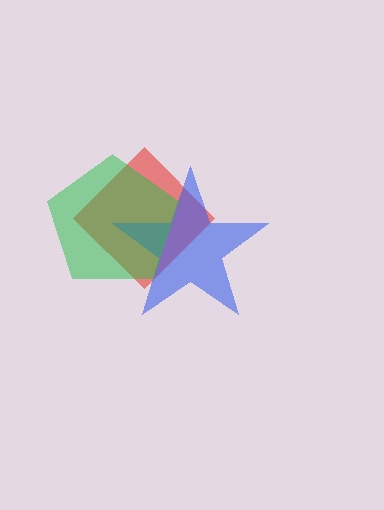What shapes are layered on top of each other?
The layered shapes are: a red diamond, a blue star, a green pentagon.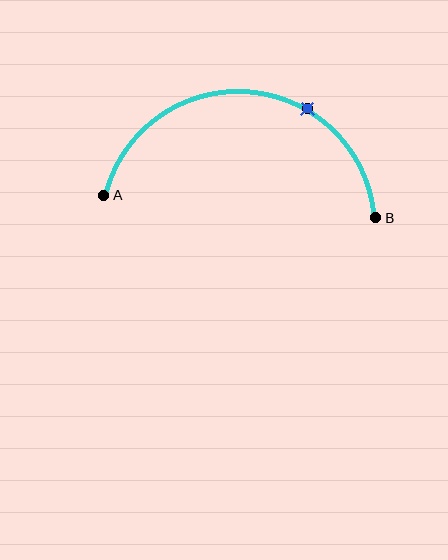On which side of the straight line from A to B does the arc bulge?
The arc bulges above the straight line connecting A and B.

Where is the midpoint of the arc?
The arc midpoint is the point on the curve farthest from the straight line joining A and B. It sits above that line.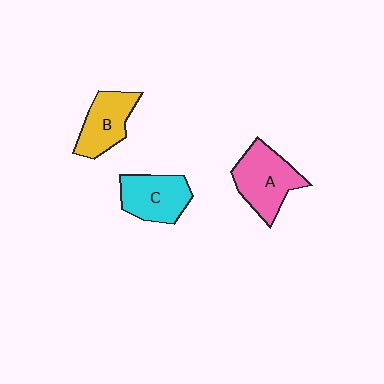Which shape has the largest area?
Shape A (pink).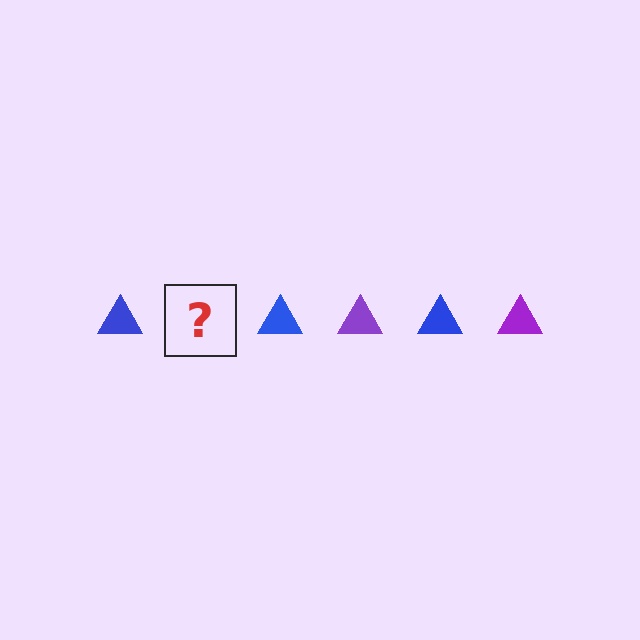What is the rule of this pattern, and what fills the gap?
The rule is that the pattern cycles through blue, purple triangles. The gap should be filled with a purple triangle.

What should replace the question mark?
The question mark should be replaced with a purple triangle.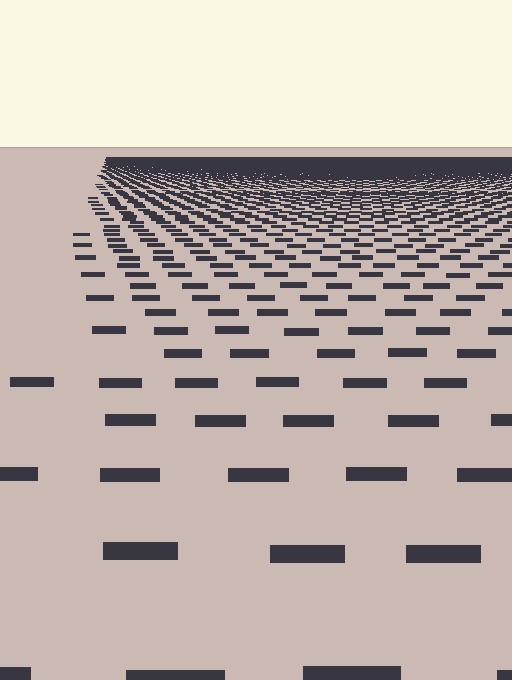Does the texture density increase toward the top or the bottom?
Density increases toward the top.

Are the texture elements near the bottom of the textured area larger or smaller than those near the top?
Larger. Near the bottom, elements are closer to the viewer and appear at a bigger on-screen size.